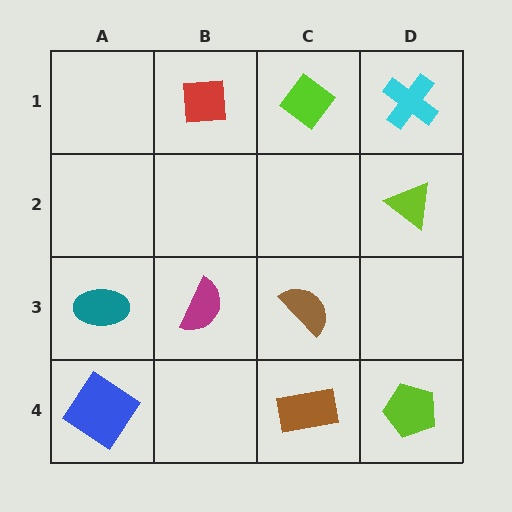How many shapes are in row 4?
3 shapes.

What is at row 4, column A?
A blue diamond.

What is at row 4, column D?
A lime pentagon.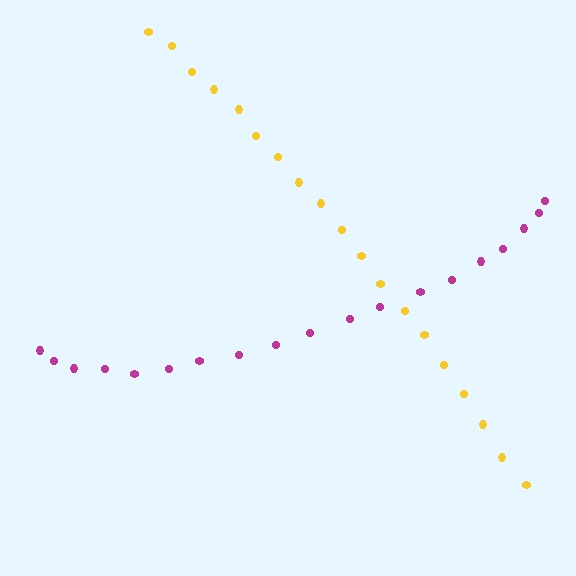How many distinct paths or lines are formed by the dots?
There are 2 distinct paths.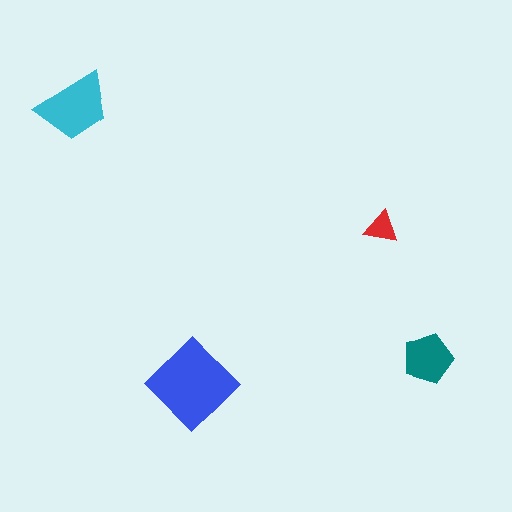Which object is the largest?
The blue diamond.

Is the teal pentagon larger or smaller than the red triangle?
Larger.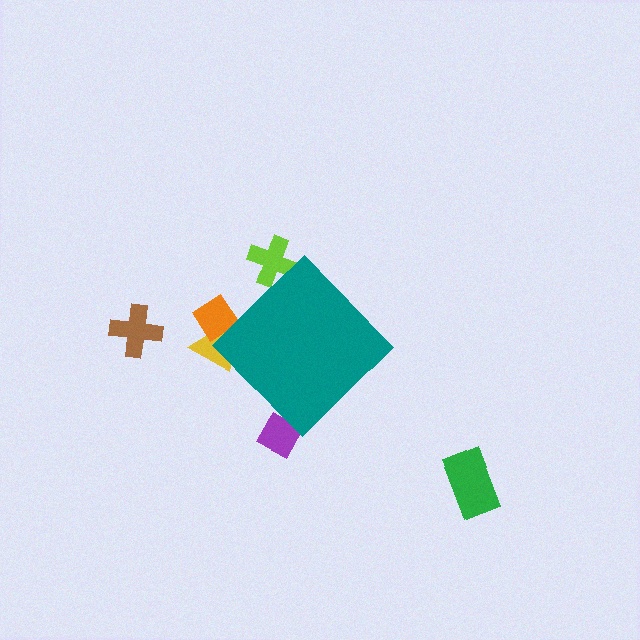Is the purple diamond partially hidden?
Yes, the purple diamond is partially hidden behind the teal diamond.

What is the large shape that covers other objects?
A teal diamond.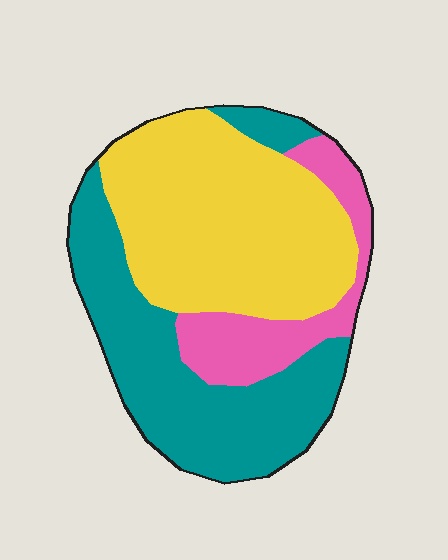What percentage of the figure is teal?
Teal takes up about two fifths (2/5) of the figure.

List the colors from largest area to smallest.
From largest to smallest: yellow, teal, pink.